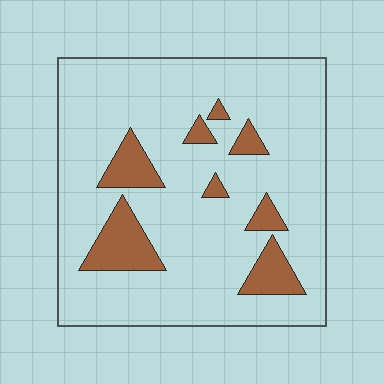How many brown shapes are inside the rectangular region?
8.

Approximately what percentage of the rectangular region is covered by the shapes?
Approximately 15%.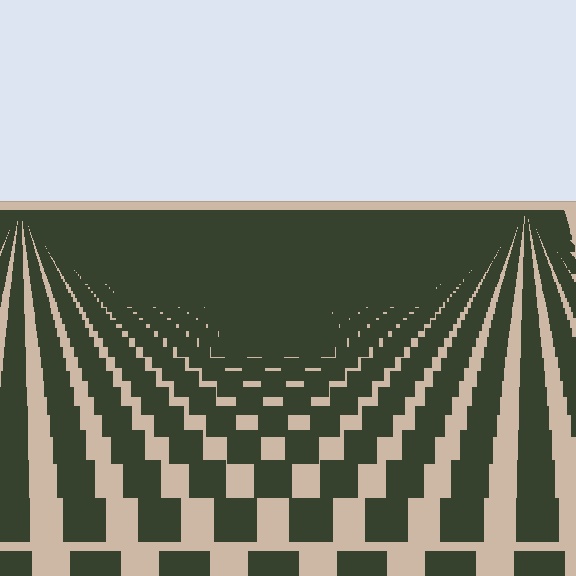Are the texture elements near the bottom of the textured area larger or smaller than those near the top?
Larger. Near the bottom, elements are closer to the viewer and appear at a bigger on-screen size.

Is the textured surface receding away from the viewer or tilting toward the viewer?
The surface is receding away from the viewer. Texture elements get smaller and denser toward the top.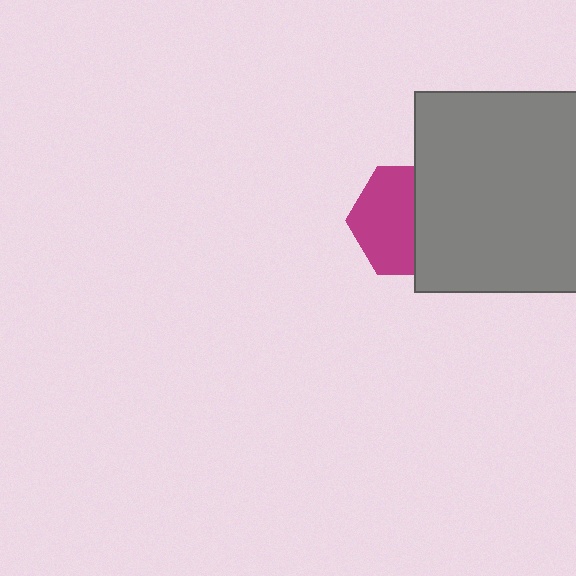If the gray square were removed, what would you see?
You would see the complete magenta hexagon.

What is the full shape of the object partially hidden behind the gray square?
The partially hidden object is a magenta hexagon.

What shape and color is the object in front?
The object in front is a gray square.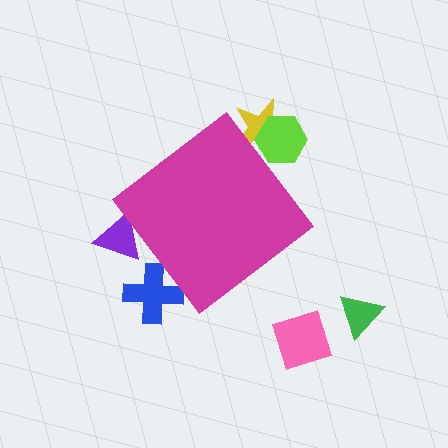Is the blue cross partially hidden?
Yes, the blue cross is partially hidden behind the magenta diamond.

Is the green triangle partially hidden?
No, the green triangle is fully visible.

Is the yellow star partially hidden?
Yes, the yellow star is partially hidden behind the magenta diamond.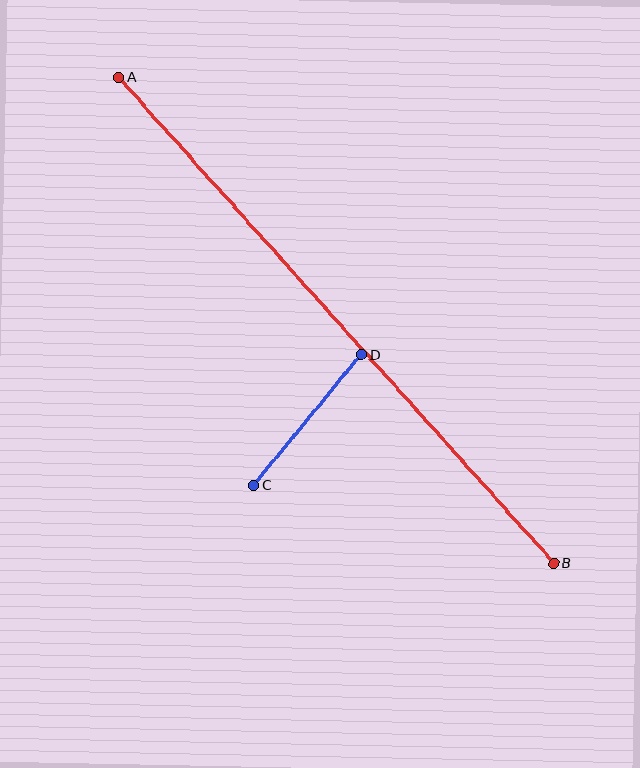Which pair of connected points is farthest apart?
Points A and B are farthest apart.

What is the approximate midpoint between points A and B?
The midpoint is at approximately (336, 320) pixels.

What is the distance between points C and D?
The distance is approximately 169 pixels.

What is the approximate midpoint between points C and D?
The midpoint is at approximately (308, 420) pixels.